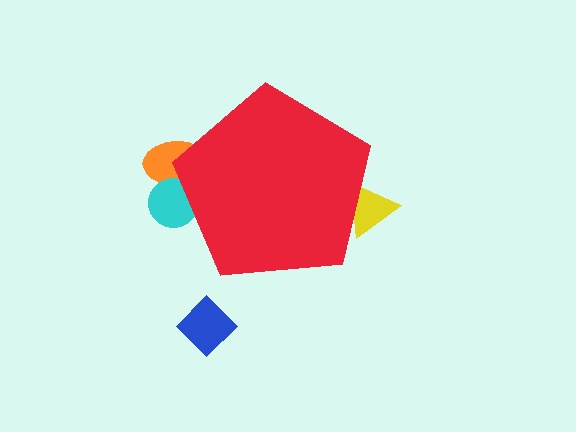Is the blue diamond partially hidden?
No, the blue diamond is fully visible.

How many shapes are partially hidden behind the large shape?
3 shapes are partially hidden.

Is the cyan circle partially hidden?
Yes, the cyan circle is partially hidden behind the red pentagon.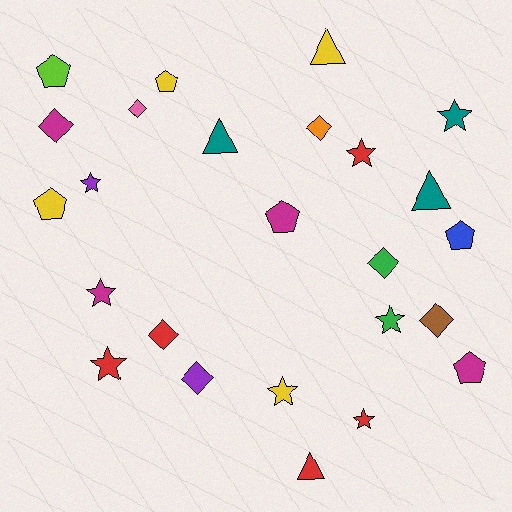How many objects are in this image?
There are 25 objects.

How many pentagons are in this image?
There are 6 pentagons.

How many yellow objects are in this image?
There are 4 yellow objects.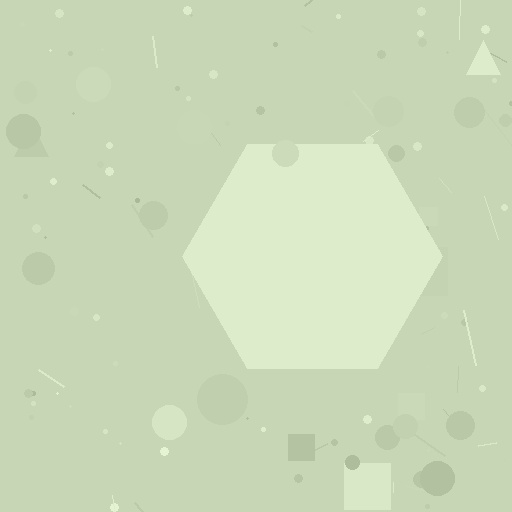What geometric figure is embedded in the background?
A hexagon is embedded in the background.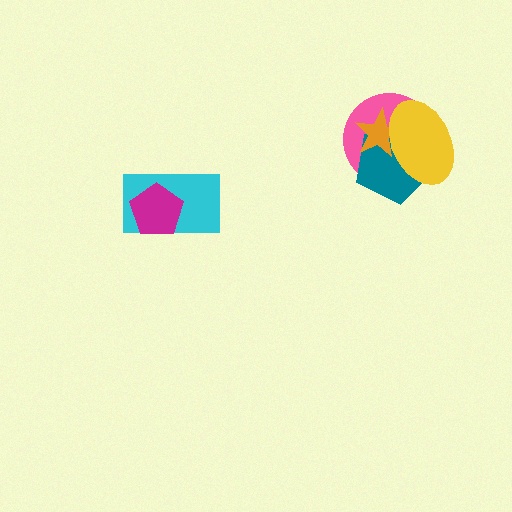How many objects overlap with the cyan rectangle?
1 object overlaps with the cyan rectangle.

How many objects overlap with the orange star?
3 objects overlap with the orange star.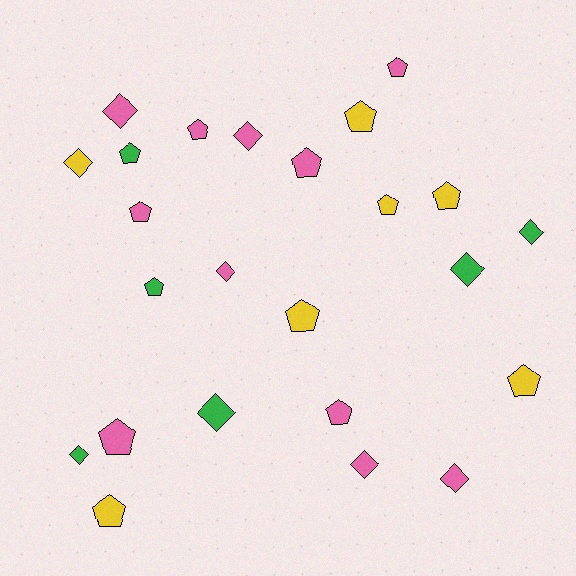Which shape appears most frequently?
Pentagon, with 14 objects.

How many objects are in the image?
There are 24 objects.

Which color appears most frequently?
Pink, with 11 objects.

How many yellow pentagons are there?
There are 6 yellow pentagons.